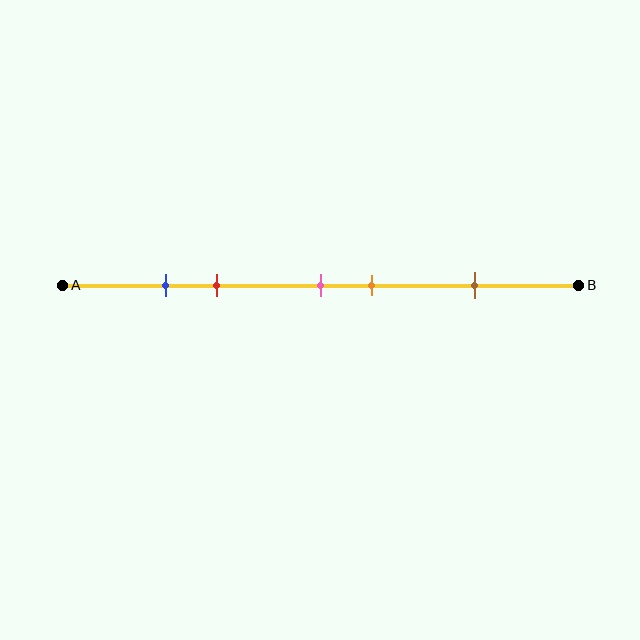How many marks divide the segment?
There are 5 marks dividing the segment.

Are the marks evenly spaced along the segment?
No, the marks are not evenly spaced.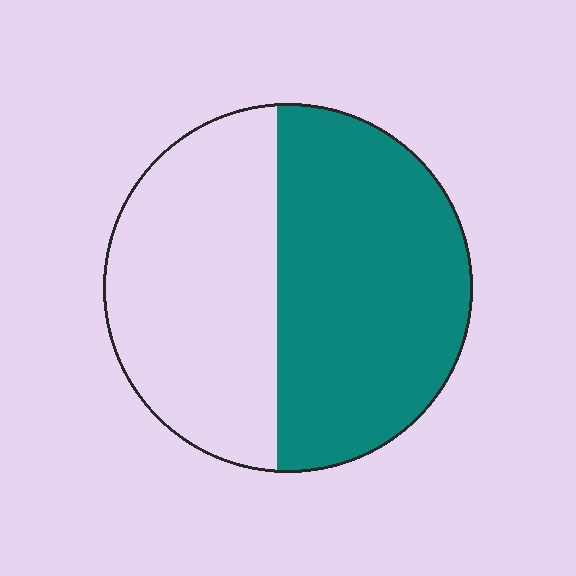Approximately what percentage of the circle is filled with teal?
Approximately 55%.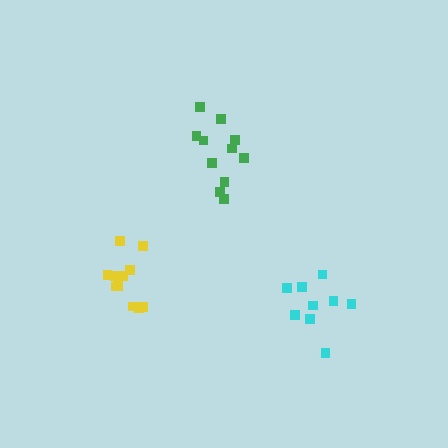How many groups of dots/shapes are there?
There are 3 groups.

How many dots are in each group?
Group 1: 9 dots, Group 2: 11 dots, Group 3: 11 dots (31 total).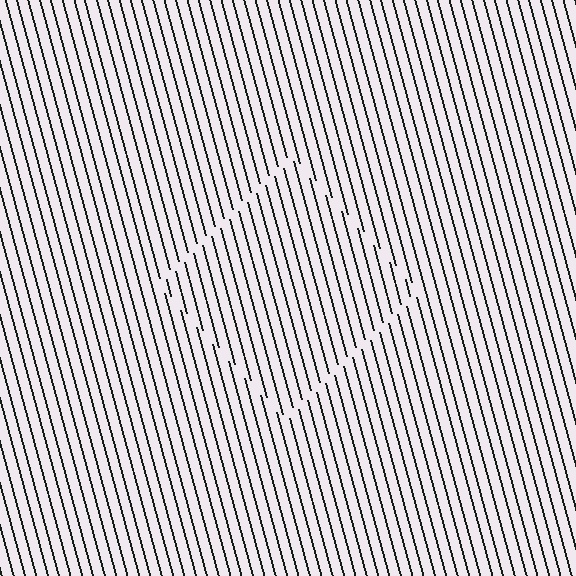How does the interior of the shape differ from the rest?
The interior of the shape contains the same grating, shifted by half a period — the contour is defined by the phase discontinuity where line-ends from the inner and outer gratings abut.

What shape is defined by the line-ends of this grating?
An illusory square. The interior of the shape contains the same grating, shifted by half a period — the contour is defined by the phase discontinuity where line-ends from the inner and outer gratings abut.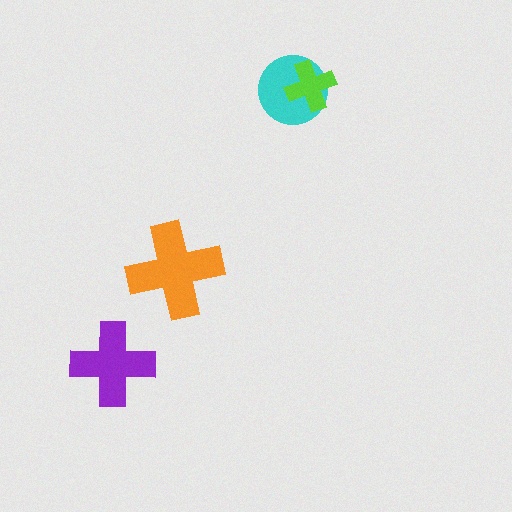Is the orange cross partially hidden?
No, no other shape covers it.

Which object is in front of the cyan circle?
The lime cross is in front of the cyan circle.